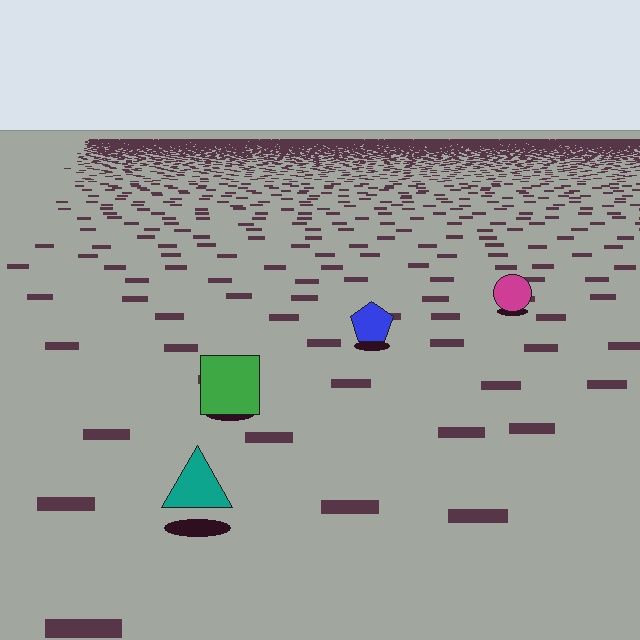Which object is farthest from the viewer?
The magenta circle is farthest from the viewer. It appears smaller and the ground texture around it is denser.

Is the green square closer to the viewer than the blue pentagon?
Yes. The green square is closer — you can tell from the texture gradient: the ground texture is coarser near it.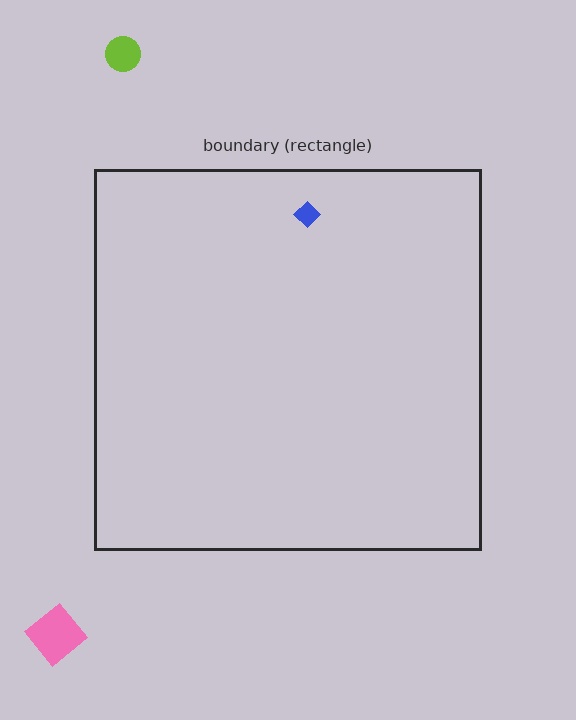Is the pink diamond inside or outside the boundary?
Outside.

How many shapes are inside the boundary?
1 inside, 2 outside.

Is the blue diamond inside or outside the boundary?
Inside.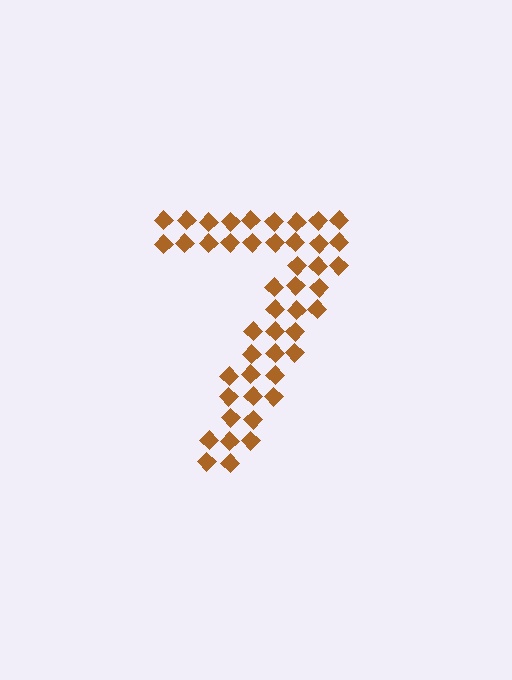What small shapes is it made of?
It is made of small diamonds.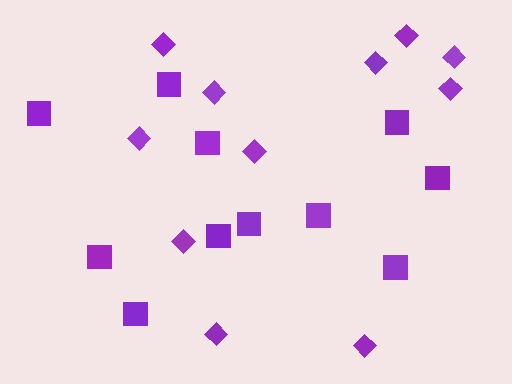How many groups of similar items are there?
There are 2 groups: one group of diamonds (11) and one group of squares (11).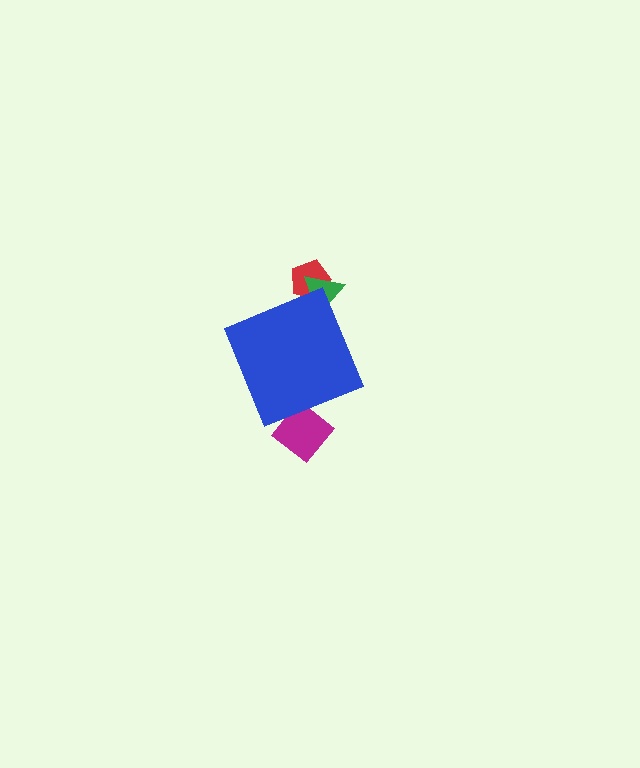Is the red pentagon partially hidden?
Yes, the red pentagon is partially hidden behind the blue diamond.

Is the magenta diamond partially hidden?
Yes, the magenta diamond is partially hidden behind the blue diamond.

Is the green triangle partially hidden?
Yes, the green triangle is partially hidden behind the blue diamond.